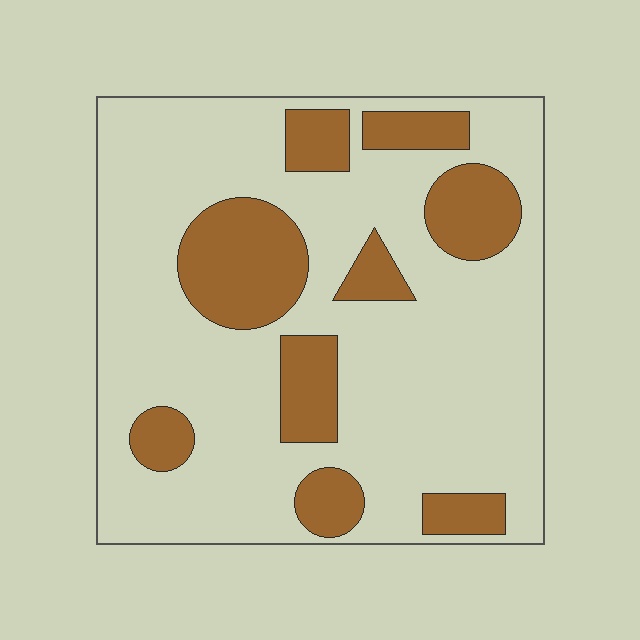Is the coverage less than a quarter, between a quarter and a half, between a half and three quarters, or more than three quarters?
Less than a quarter.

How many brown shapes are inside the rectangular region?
9.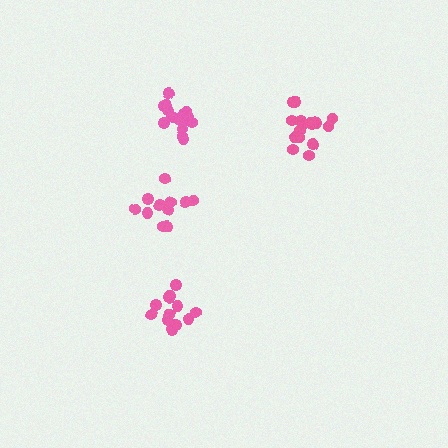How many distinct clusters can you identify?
There are 4 distinct clusters.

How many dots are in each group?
Group 1: 16 dots, Group 2: 11 dots, Group 3: 16 dots, Group 4: 12 dots (55 total).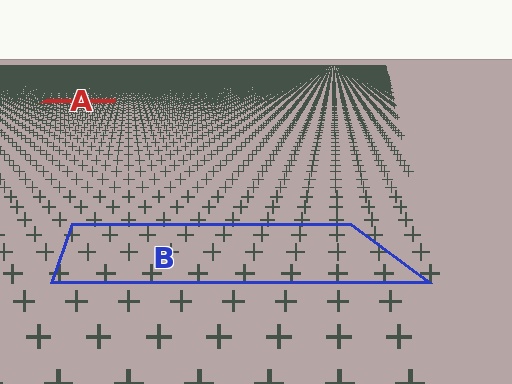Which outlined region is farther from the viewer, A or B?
Region A is farther from the viewer — the texture elements inside it appear smaller and more densely packed.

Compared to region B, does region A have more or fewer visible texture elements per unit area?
Region A has more texture elements per unit area — they are packed more densely because it is farther away.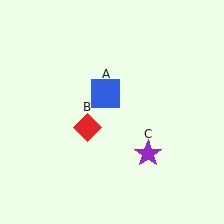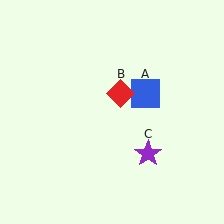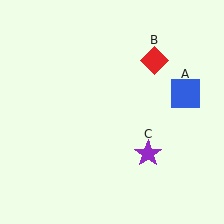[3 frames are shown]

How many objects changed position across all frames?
2 objects changed position: blue square (object A), red diamond (object B).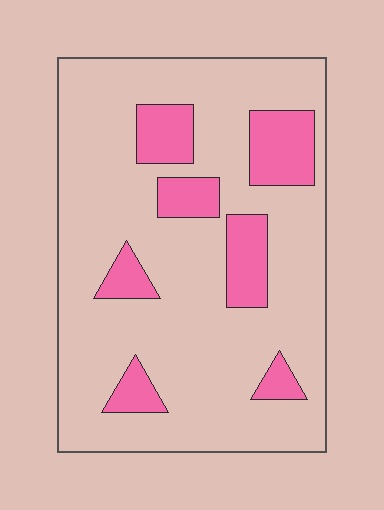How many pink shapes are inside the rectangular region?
7.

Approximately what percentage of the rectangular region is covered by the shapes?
Approximately 20%.